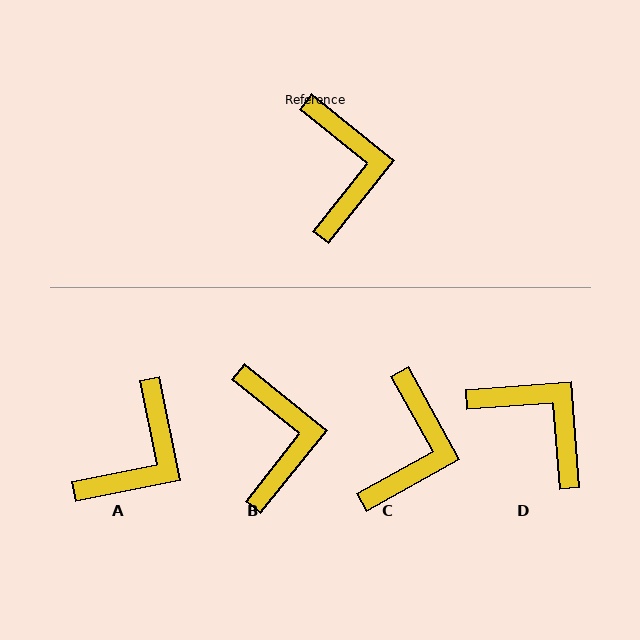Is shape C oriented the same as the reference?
No, it is off by about 22 degrees.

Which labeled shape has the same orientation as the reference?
B.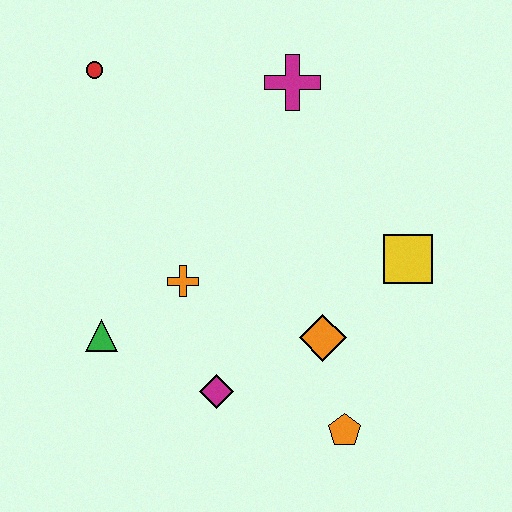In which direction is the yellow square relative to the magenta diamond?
The yellow square is to the right of the magenta diamond.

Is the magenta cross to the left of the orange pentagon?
Yes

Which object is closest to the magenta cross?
The red circle is closest to the magenta cross.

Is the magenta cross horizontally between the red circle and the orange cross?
No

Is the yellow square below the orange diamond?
No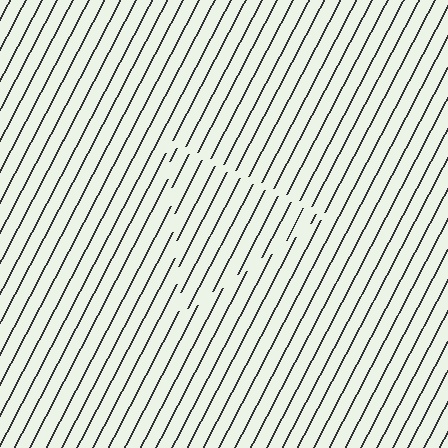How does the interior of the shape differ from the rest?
The interior of the shape contains the same grating, shifted by half a period — the contour is defined by the phase discontinuity where line-ends from the inner and outer gratings abut.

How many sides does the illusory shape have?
3 sides — the line-ends trace a triangle.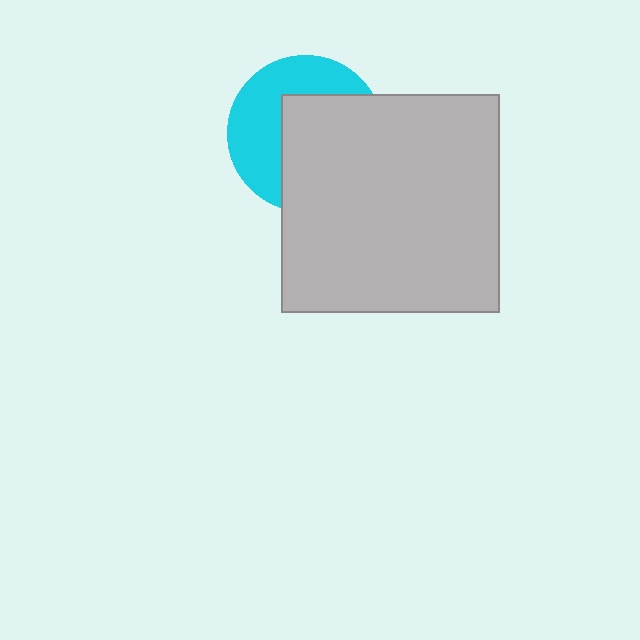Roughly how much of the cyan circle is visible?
A small part of it is visible (roughly 45%).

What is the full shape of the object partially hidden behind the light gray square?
The partially hidden object is a cyan circle.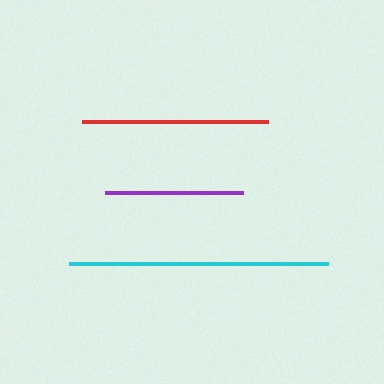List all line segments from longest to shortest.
From longest to shortest: cyan, red, purple.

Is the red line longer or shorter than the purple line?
The red line is longer than the purple line.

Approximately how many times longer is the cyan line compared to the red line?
The cyan line is approximately 1.4 times the length of the red line.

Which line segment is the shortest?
The purple line is the shortest at approximately 138 pixels.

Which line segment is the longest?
The cyan line is the longest at approximately 259 pixels.